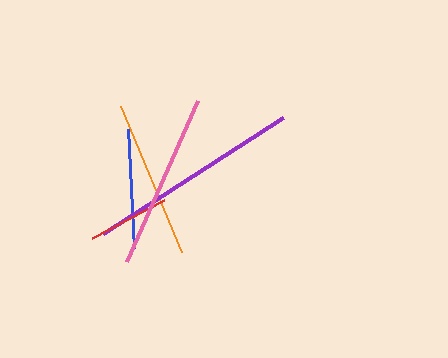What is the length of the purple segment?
The purple segment is approximately 215 pixels long.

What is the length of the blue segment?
The blue segment is approximately 119 pixels long.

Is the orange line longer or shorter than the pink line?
The pink line is longer than the orange line.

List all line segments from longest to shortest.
From longest to shortest: purple, pink, orange, blue, red.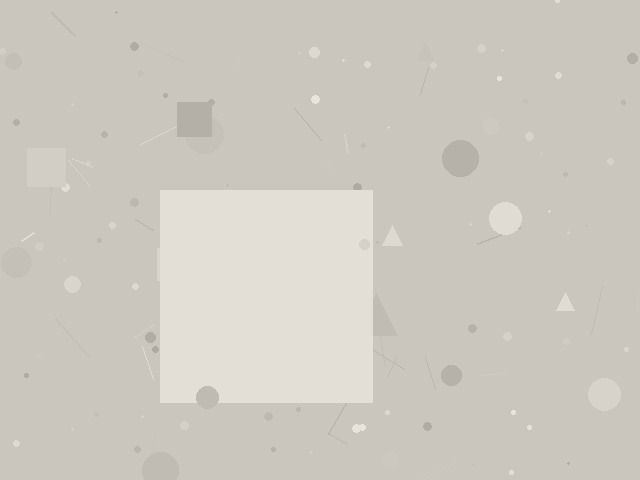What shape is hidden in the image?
A square is hidden in the image.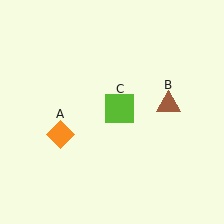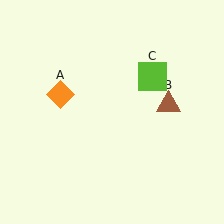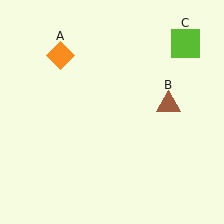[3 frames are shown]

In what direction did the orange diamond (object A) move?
The orange diamond (object A) moved up.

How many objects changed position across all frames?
2 objects changed position: orange diamond (object A), lime square (object C).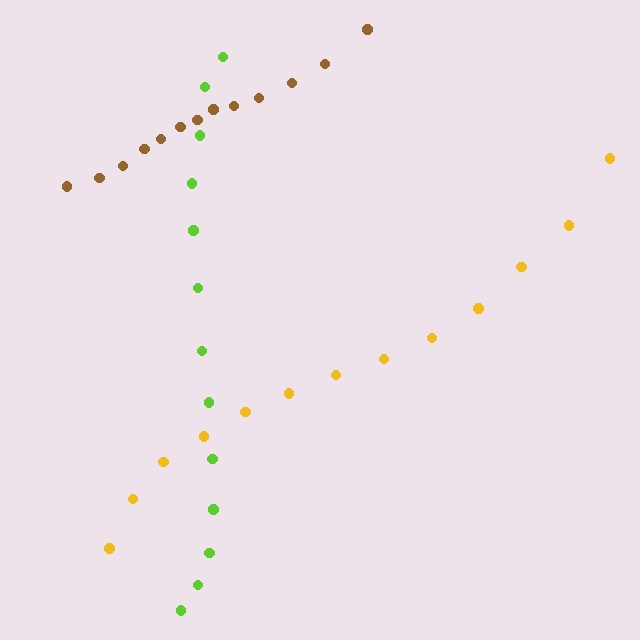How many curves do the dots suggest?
There are 3 distinct paths.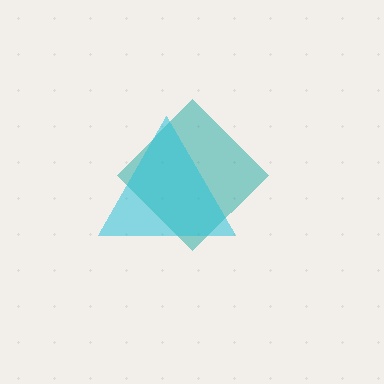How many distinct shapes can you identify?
There are 2 distinct shapes: a teal diamond, a cyan triangle.